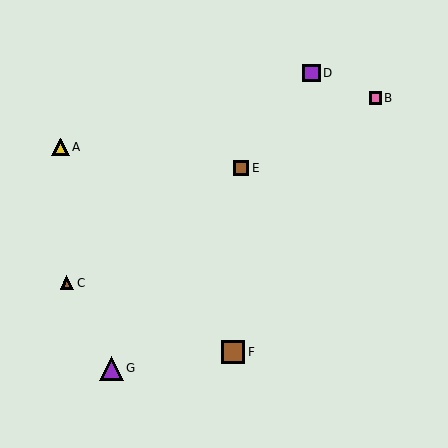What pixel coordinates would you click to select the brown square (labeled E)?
Click at (241, 168) to select the brown square E.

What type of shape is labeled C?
Shape C is a brown triangle.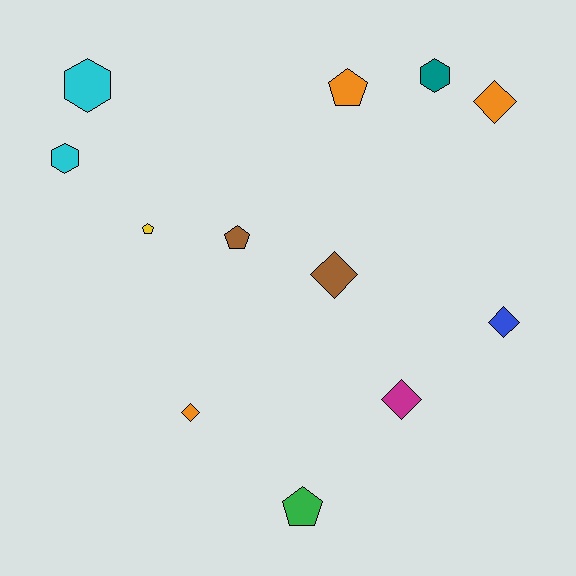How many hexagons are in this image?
There are 3 hexagons.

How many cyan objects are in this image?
There are 2 cyan objects.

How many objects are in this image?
There are 12 objects.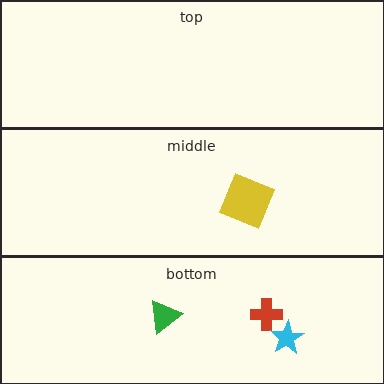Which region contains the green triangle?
The bottom region.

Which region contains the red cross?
The bottom region.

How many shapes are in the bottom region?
3.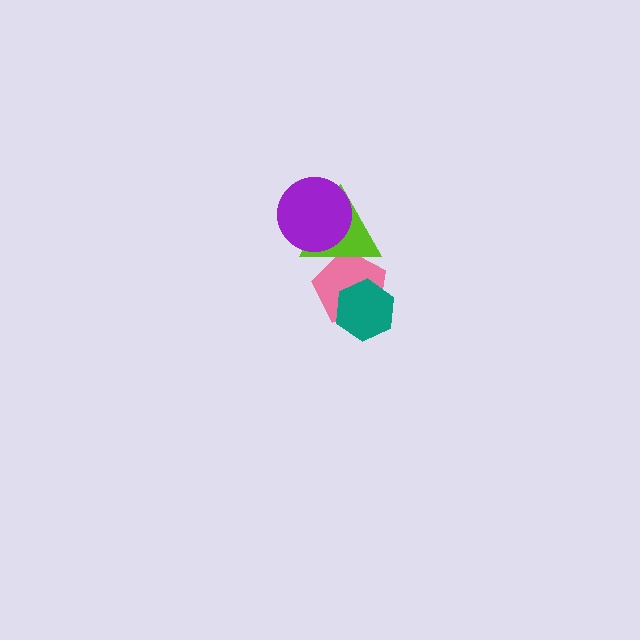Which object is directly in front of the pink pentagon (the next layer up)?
The teal hexagon is directly in front of the pink pentagon.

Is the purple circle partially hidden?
No, no other shape covers it.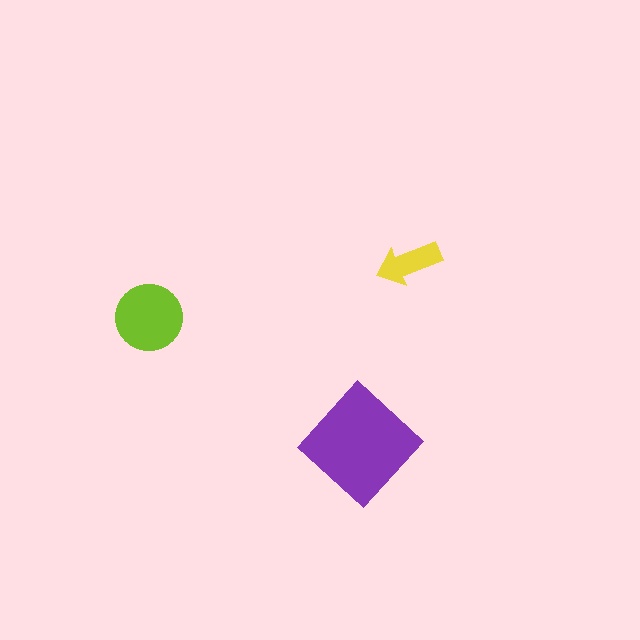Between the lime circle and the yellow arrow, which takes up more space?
The lime circle.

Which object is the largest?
The purple diamond.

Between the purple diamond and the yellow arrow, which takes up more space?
The purple diamond.